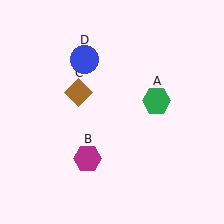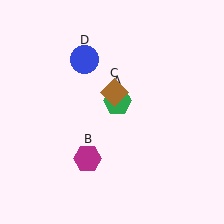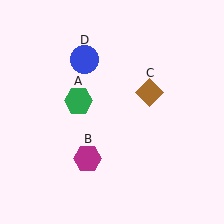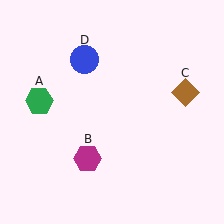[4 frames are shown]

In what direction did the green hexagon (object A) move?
The green hexagon (object A) moved left.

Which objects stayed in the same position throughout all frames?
Magenta hexagon (object B) and blue circle (object D) remained stationary.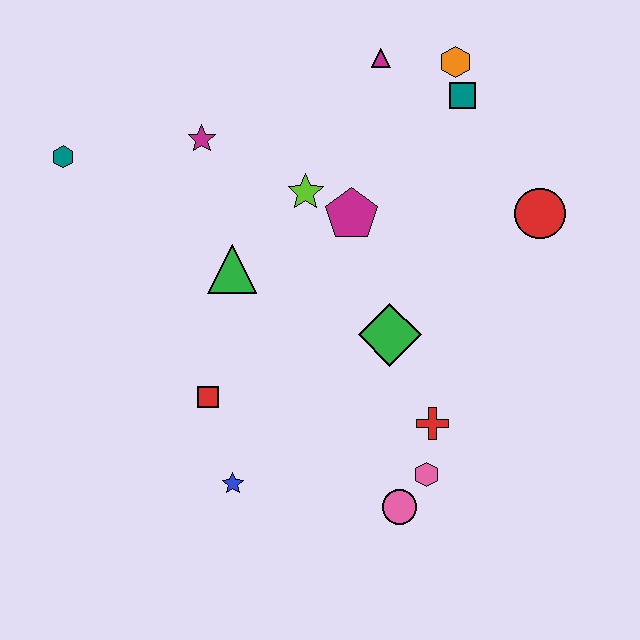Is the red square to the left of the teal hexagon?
No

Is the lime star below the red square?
No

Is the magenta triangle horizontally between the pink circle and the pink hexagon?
No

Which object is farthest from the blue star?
The orange hexagon is farthest from the blue star.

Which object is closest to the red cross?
The pink hexagon is closest to the red cross.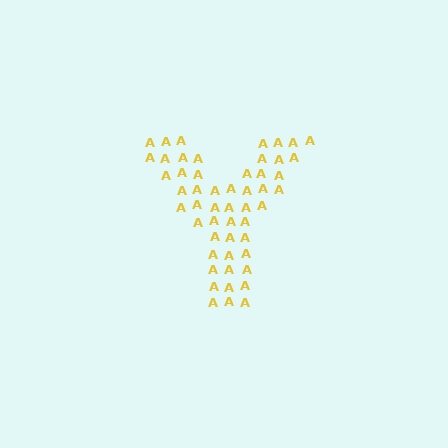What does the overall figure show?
The overall figure shows the letter Y.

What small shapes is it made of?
It is made of small letter A's.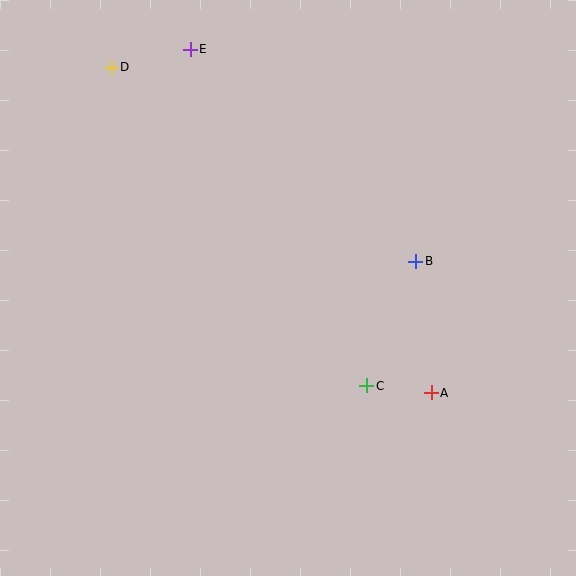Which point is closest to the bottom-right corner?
Point A is closest to the bottom-right corner.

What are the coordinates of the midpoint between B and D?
The midpoint between B and D is at (264, 164).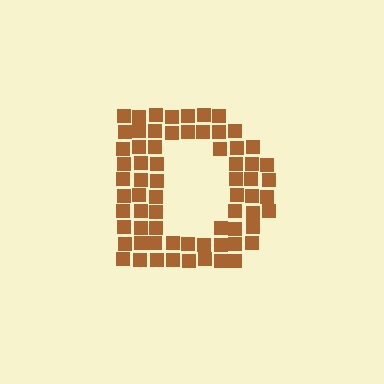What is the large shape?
The large shape is the letter D.